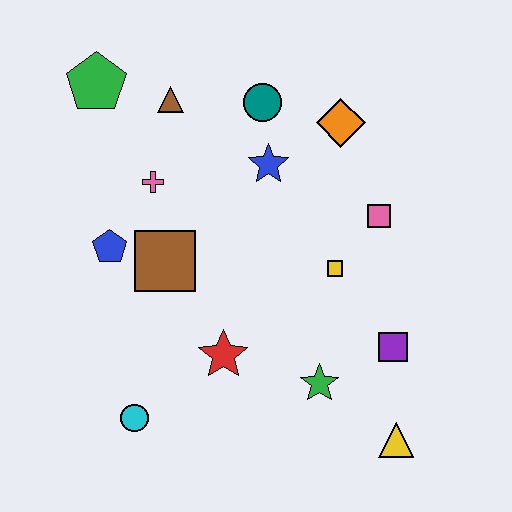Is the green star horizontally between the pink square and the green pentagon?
Yes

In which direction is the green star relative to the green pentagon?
The green star is below the green pentagon.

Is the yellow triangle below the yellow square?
Yes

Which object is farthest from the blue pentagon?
The yellow triangle is farthest from the blue pentagon.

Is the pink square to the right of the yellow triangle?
No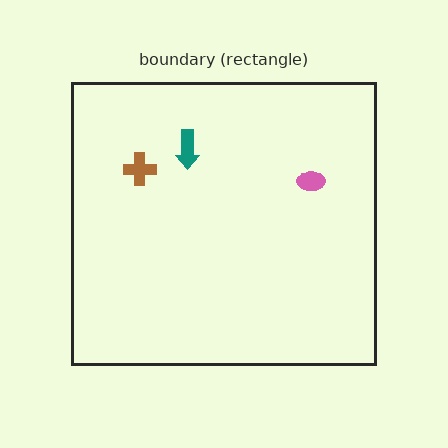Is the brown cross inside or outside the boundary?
Inside.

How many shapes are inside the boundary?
3 inside, 0 outside.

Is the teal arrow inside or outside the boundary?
Inside.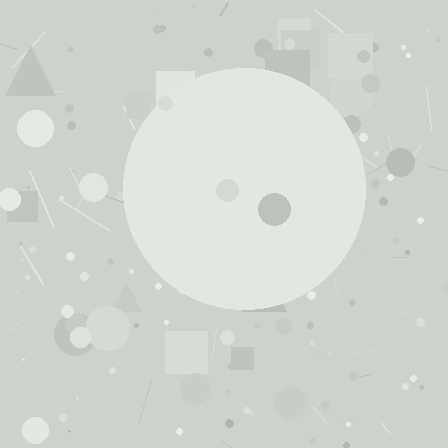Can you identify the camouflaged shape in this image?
The camouflaged shape is a circle.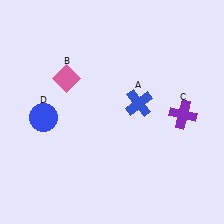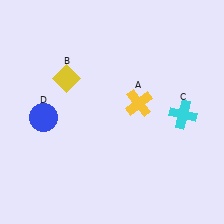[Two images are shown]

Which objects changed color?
A changed from blue to yellow. B changed from pink to yellow. C changed from purple to cyan.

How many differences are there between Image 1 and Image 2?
There are 3 differences between the two images.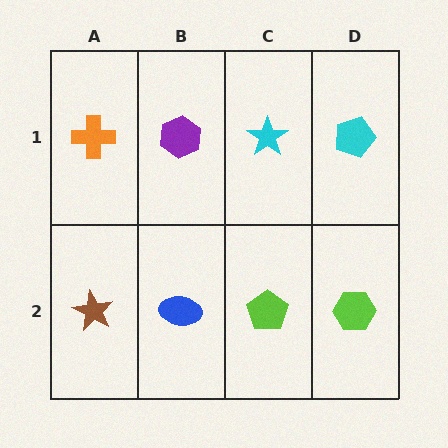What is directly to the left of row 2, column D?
A lime pentagon.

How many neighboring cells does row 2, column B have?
3.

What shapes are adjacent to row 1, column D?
A lime hexagon (row 2, column D), a cyan star (row 1, column C).